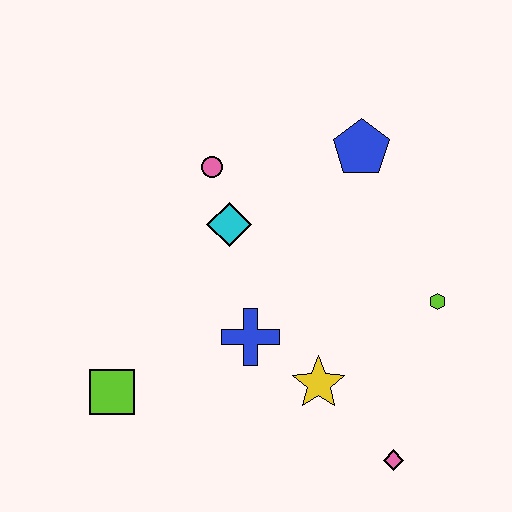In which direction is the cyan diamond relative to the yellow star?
The cyan diamond is above the yellow star.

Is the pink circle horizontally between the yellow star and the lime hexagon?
No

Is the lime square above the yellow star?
No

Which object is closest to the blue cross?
The yellow star is closest to the blue cross.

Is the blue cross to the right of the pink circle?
Yes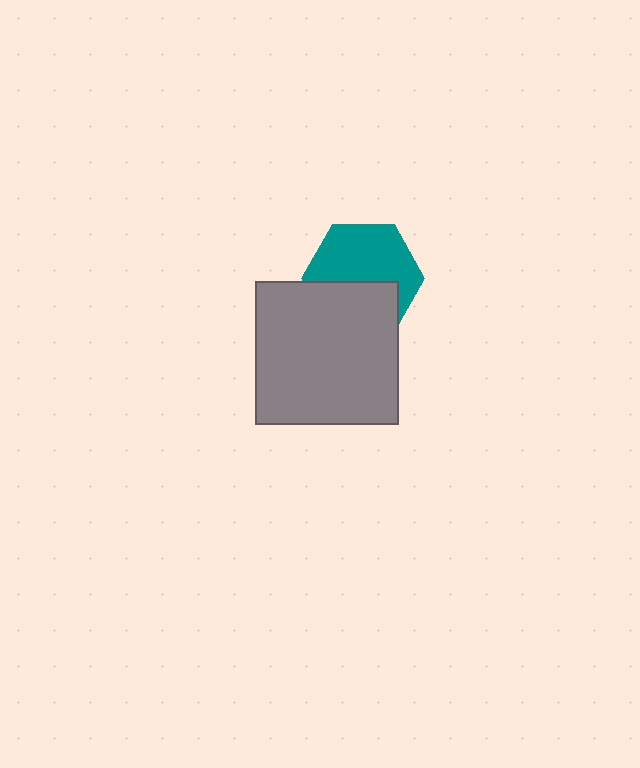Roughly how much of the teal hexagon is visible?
About half of it is visible (roughly 59%).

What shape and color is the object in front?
The object in front is a gray square.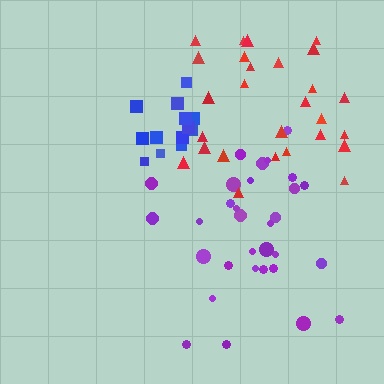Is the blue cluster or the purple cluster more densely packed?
Blue.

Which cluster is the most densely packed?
Blue.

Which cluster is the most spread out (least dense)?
Red.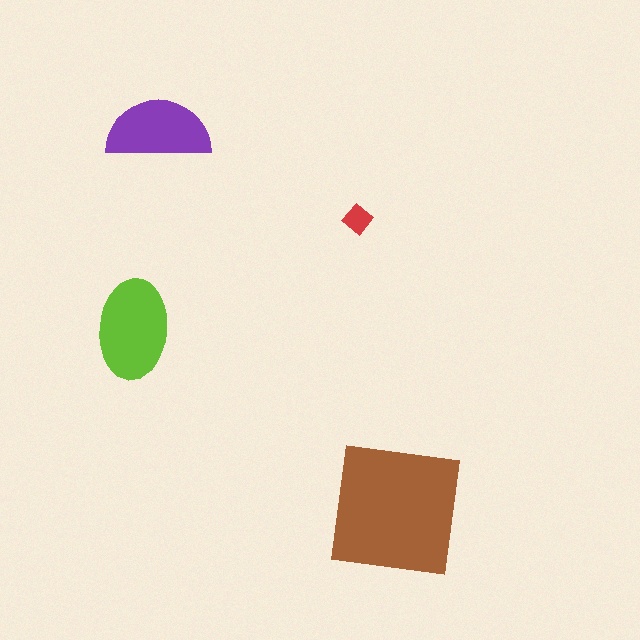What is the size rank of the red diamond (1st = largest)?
4th.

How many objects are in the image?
There are 4 objects in the image.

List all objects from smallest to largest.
The red diamond, the purple semicircle, the lime ellipse, the brown square.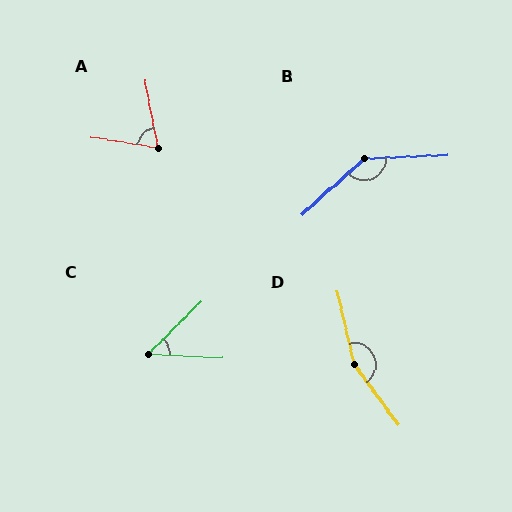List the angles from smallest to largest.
C (47°), A (70°), B (140°), D (157°).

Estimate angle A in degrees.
Approximately 70 degrees.